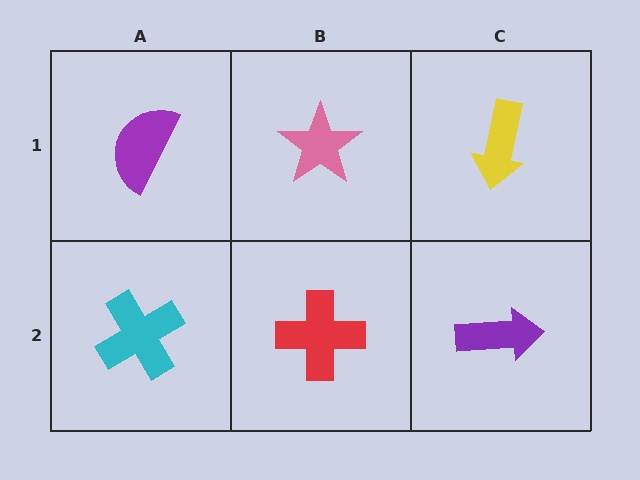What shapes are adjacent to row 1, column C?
A purple arrow (row 2, column C), a pink star (row 1, column B).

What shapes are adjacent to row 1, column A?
A cyan cross (row 2, column A), a pink star (row 1, column B).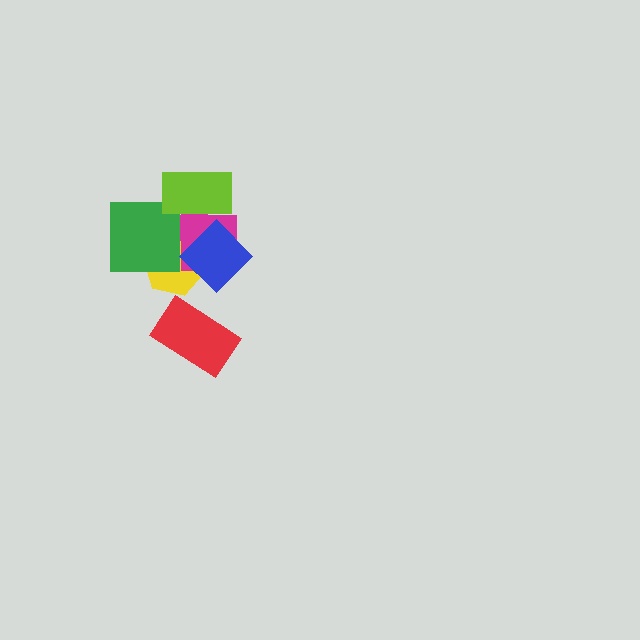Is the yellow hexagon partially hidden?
Yes, it is partially covered by another shape.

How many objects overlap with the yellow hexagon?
3 objects overlap with the yellow hexagon.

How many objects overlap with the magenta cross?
4 objects overlap with the magenta cross.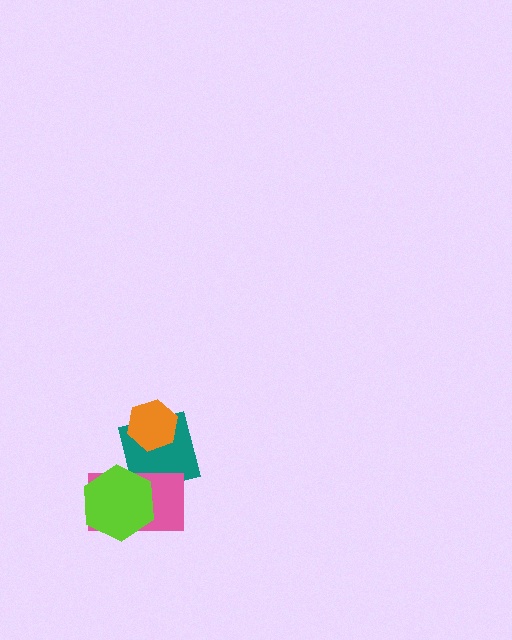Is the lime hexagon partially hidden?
No, no other shape covers it.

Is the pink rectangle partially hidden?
Yes, it is partially covered by another shape.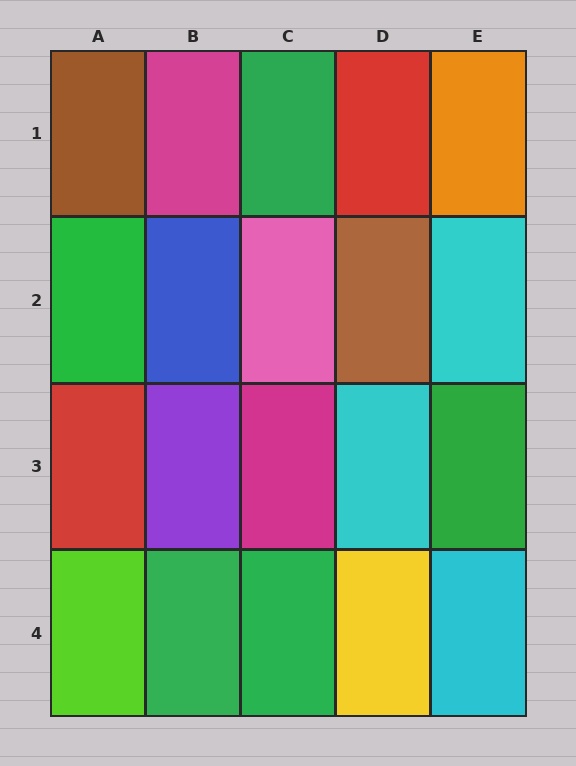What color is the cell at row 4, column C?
Green.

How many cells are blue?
1 cell is blue.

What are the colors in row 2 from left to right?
Green, blue, pink, brown, cyan.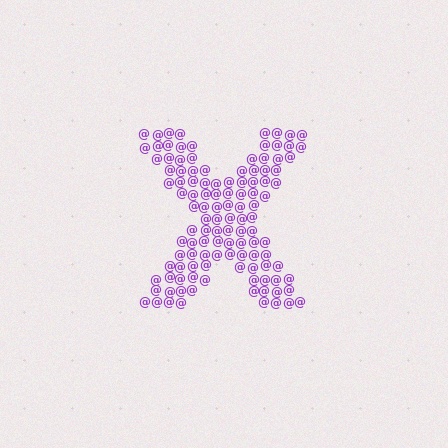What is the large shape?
The large shape is the letter X.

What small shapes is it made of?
It is made of small at signs.